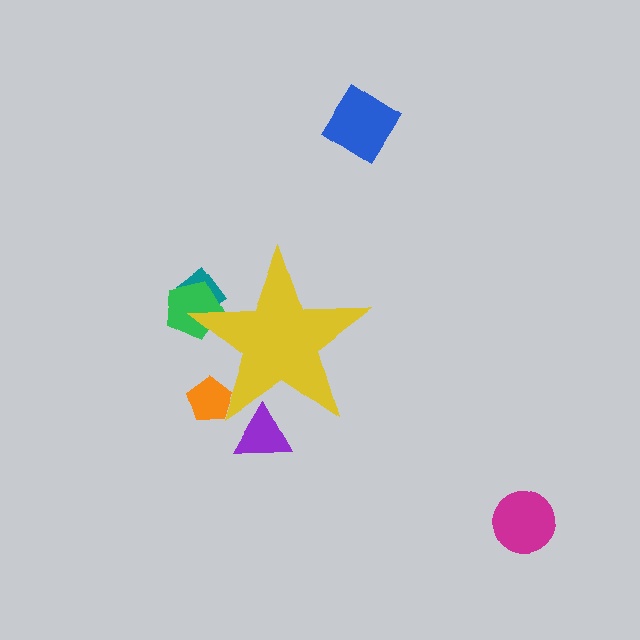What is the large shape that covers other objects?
A yellow star.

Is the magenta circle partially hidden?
No, the magenta circle is fully visible.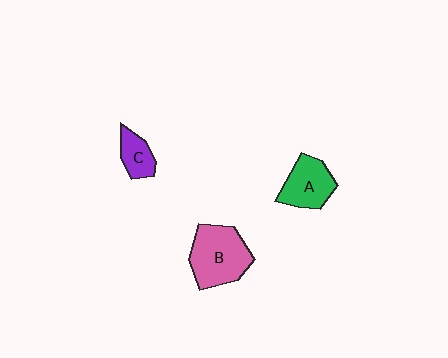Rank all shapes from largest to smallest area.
From largest to smallest: B (pink), A (green), C (purple).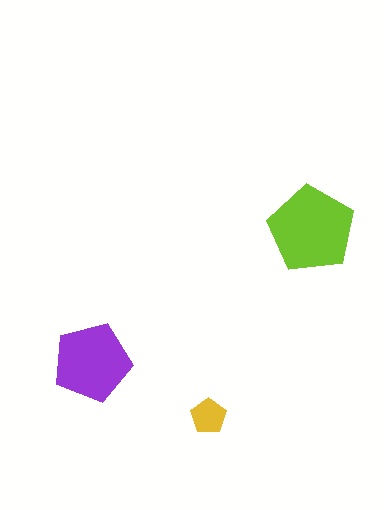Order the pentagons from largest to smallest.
the lime one, the purple one, the yellow one.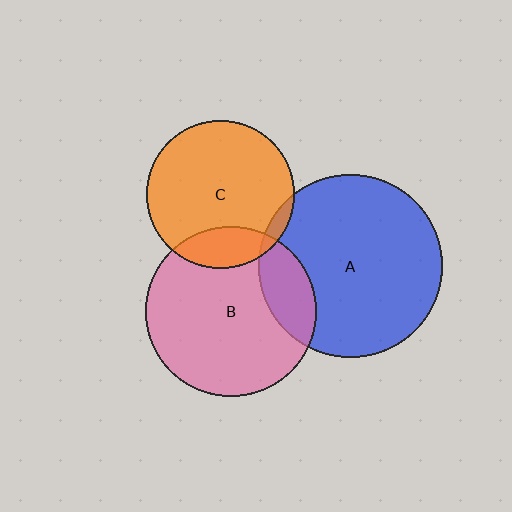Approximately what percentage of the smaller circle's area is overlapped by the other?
Approximately 20%.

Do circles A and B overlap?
Yes.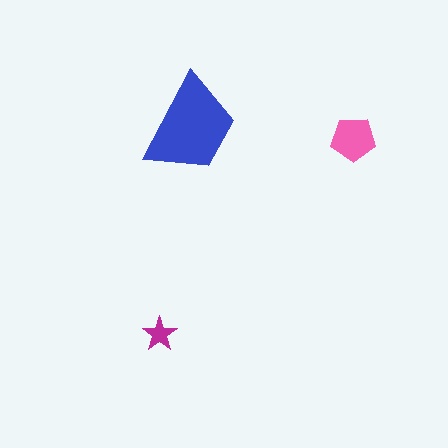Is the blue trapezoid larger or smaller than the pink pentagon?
Larger.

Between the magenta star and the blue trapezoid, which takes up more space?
The blue trapezoid.